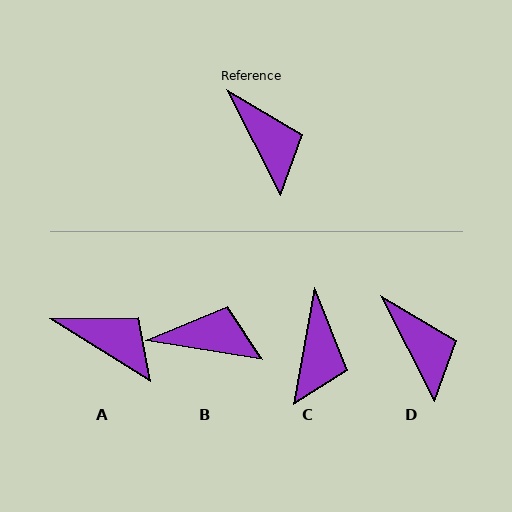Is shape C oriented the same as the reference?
No, it is off by about 37 degrees.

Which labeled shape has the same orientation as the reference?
D.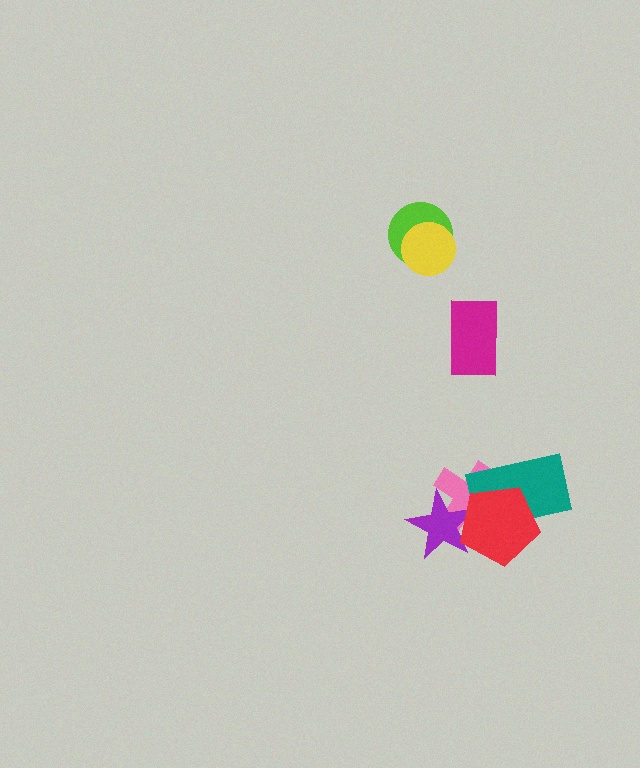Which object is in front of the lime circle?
The yellow circle is in front of the lime circle.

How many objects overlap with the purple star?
2 objects overlap with the purple star.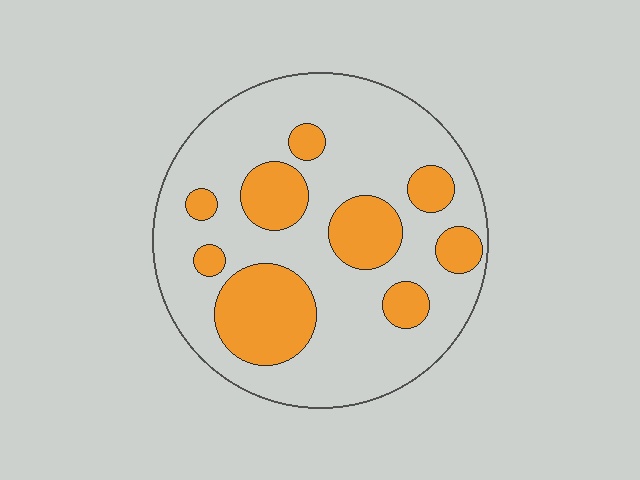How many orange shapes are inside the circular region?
9.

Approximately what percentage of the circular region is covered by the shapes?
Approximately 30%.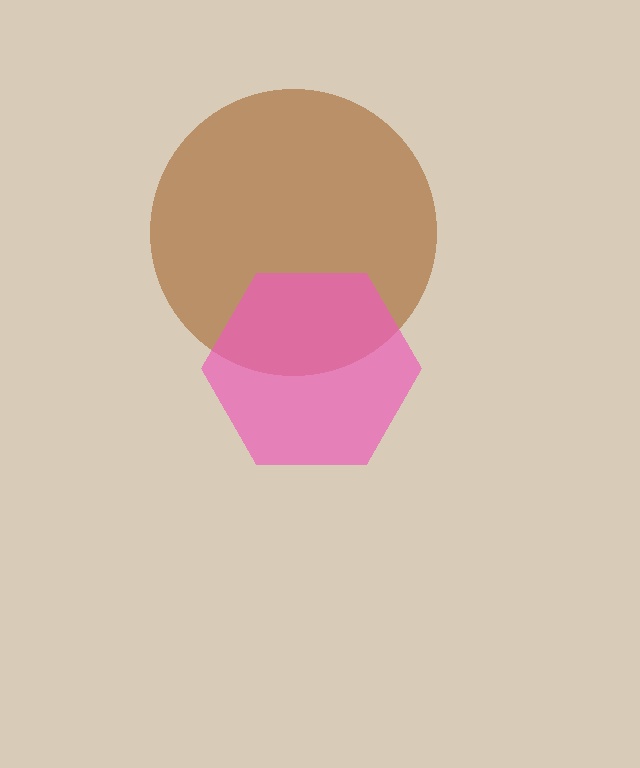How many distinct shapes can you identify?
There are 2 distinct shapes: a brown circle, a pink hexagon.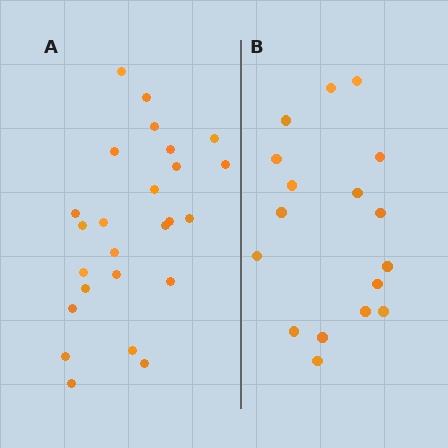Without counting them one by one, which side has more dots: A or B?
Region A (the left region) has more dots.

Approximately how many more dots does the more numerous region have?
Region A has roughly 8 or so more dots than region B.